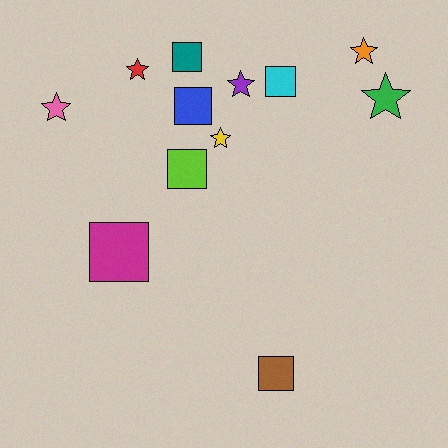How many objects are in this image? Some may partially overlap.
There are 12 objects.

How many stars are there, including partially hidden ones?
There are 6 stars.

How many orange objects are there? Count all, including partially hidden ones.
There is 1 orange object.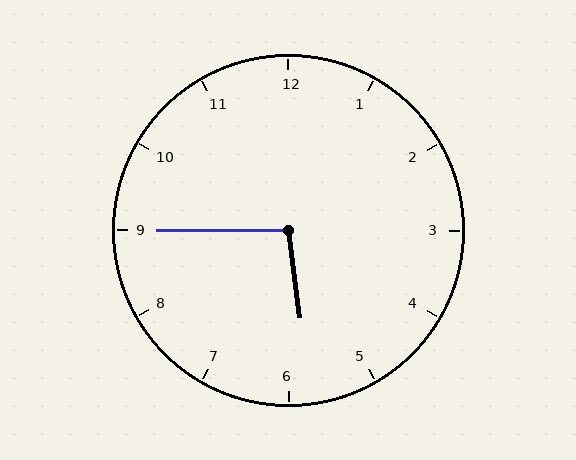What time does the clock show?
5:45.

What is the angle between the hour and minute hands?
Approximately 98 degrees.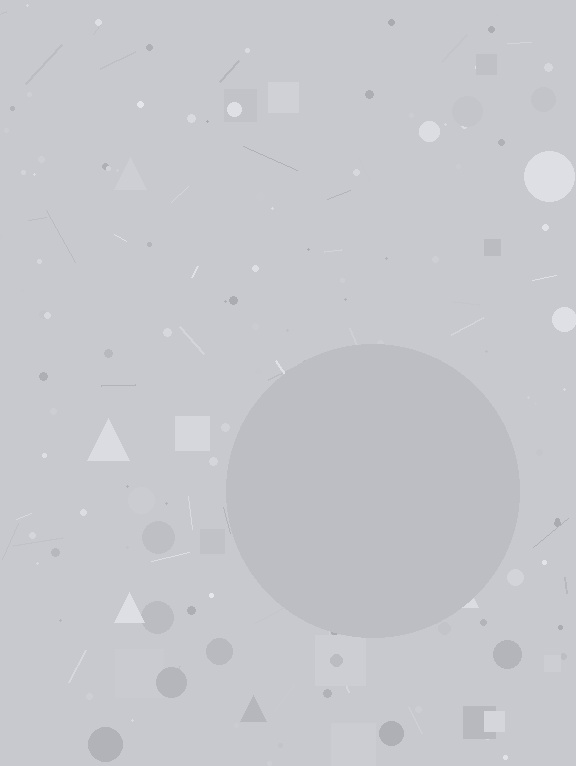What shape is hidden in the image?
A circle is hidden in the image.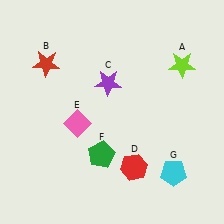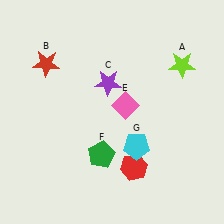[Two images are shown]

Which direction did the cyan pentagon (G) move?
The cyan pentagon (G) moved left.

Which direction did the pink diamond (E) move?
The pink diamond (E) moved right.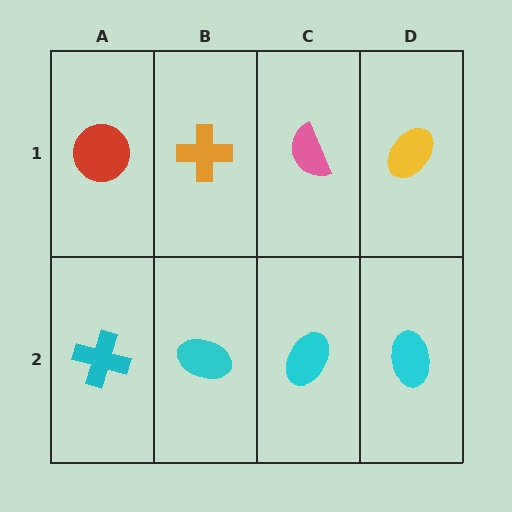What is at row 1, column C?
A pink semicircle.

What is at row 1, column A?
A red circle.